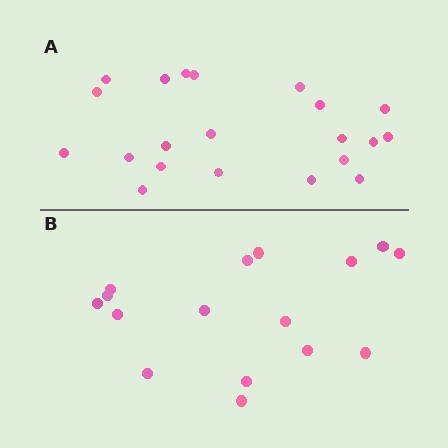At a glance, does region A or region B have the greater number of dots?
Region A (the top region) has more dots.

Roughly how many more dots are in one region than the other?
Region A has about 5 more dots than region B.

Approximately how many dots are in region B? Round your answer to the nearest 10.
About 20 dots. (The exact count is 16, which rounds to 20.)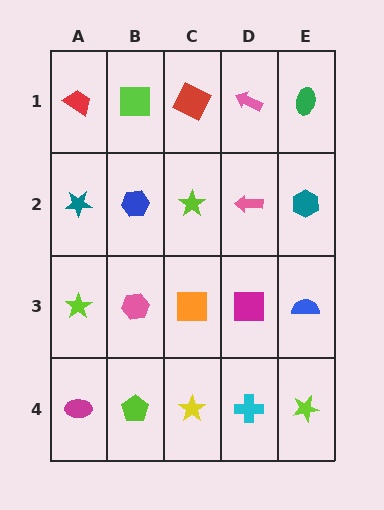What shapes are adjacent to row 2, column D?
A pink arrow (row 1, column D), a magenta square (row 3, column D), a lime star (row 2, column C), a teal hexagon (row 2, column E).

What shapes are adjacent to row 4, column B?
A pink hexagon (row 3, column B), a magenta ellipse (row 4, column A), a yellow star (row 4, column C).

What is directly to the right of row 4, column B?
A yellow star.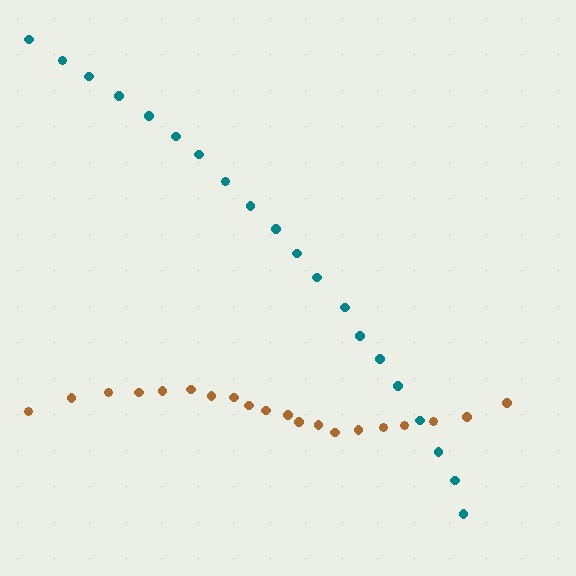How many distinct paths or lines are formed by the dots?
There are 2 distinct paths.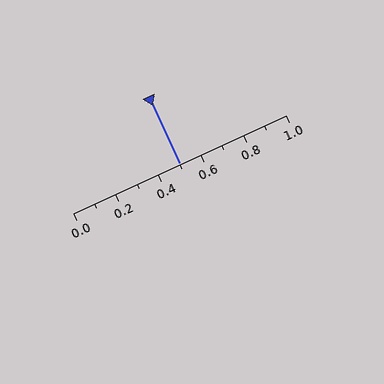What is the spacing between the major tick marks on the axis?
The major ticks are spaced 0.2 apart.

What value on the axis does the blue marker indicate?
The marker indicates approximately 0.5.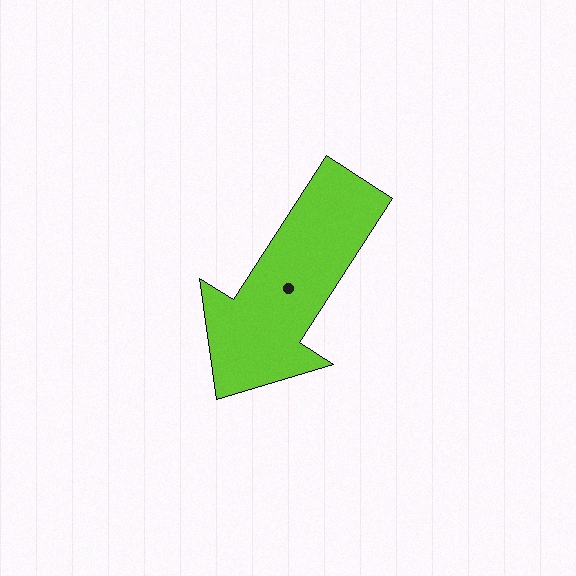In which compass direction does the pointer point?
Southwest.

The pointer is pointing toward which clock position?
Roughly 7 o'clock.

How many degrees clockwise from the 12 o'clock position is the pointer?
Approximately 213 degrees.